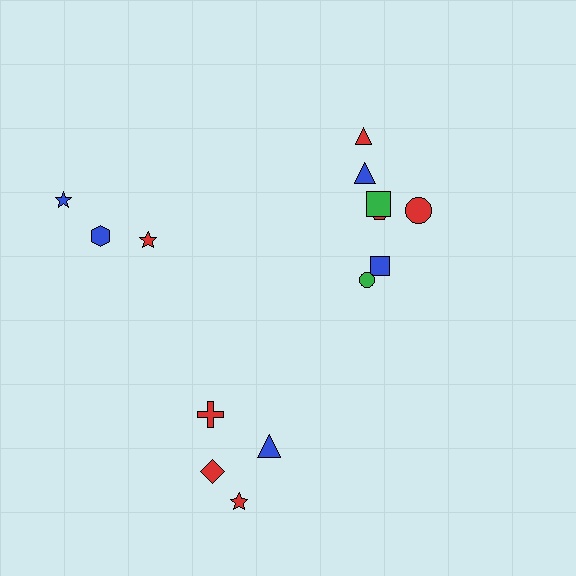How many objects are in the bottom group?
There are 4 objects.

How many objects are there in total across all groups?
There are 14 objects.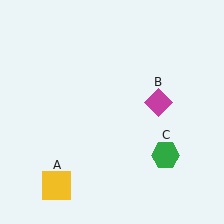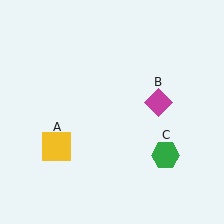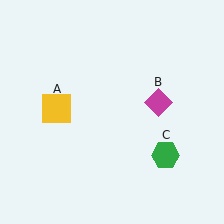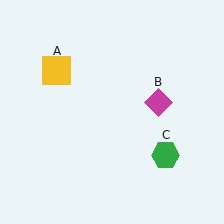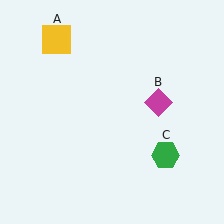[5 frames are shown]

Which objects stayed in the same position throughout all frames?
Magenta diamond (object B) and green hexagon (object C) remained stationary.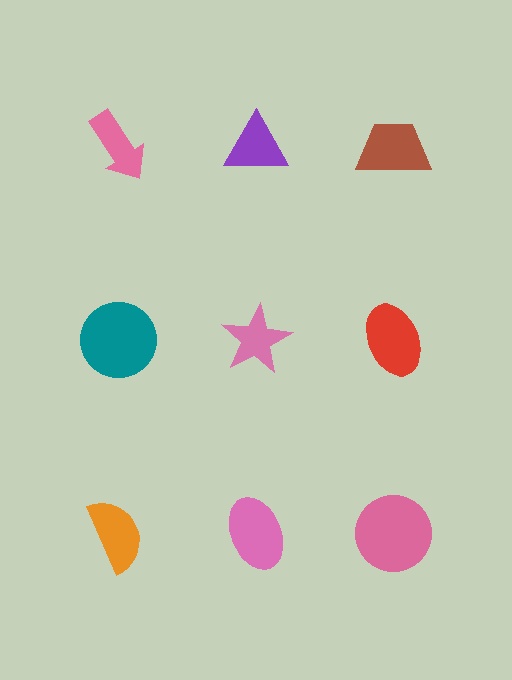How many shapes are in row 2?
3 shapes.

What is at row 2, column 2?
A pink star.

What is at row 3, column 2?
A pink ellipse.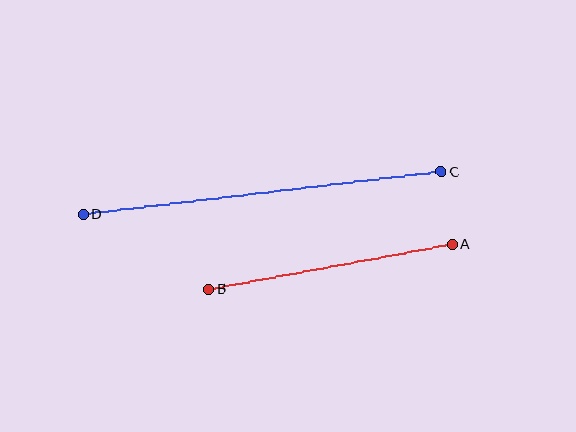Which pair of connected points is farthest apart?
Points C and D are farthest apart.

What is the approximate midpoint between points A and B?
The midpoint is at approximately (331, 267) pixels.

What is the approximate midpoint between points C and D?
The midpoint is at approximately (262, 193) pixels.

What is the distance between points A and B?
The distance is approximately 248 pixels.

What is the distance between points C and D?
The distance is approximately 360 pixels.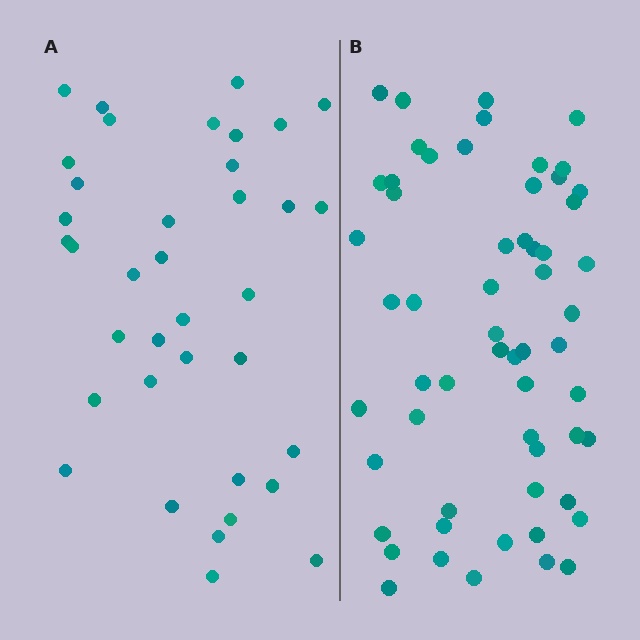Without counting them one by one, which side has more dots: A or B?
Region B (the right region) has more dots.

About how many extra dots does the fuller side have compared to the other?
Region B has approximately 20 more dots than region A.